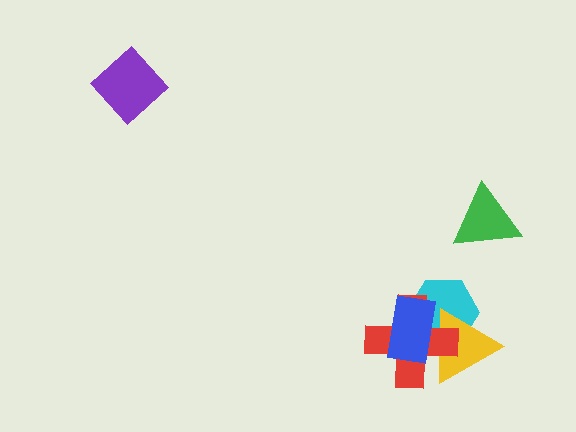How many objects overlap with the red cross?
3 objects overlap with the red cross.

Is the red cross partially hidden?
Yes, it is partially covered by another shape.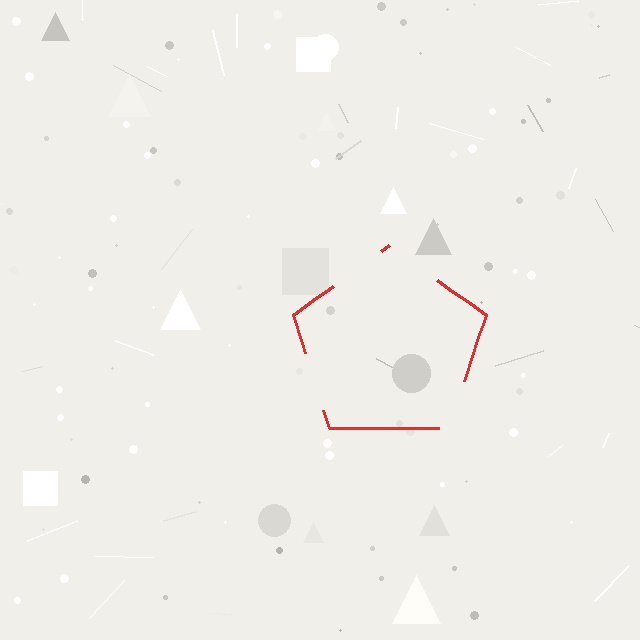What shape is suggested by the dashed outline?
The dashed outline suggests a pentagon.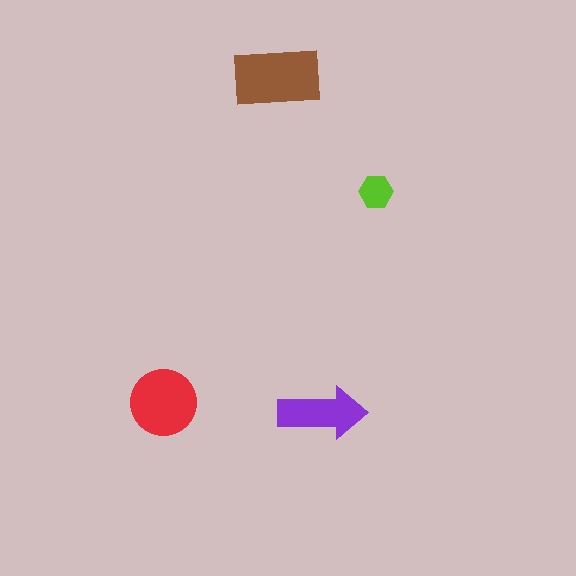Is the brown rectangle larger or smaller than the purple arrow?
Larger.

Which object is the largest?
The brown rectangle.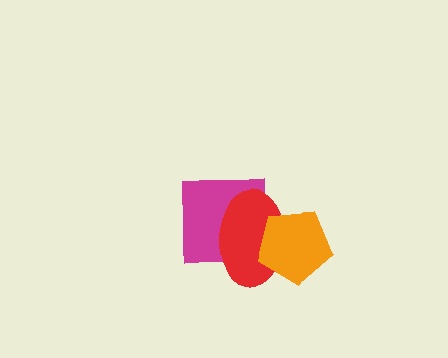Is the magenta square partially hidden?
Yes, it is partially covered by another shape.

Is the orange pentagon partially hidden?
No, no other shape covers it.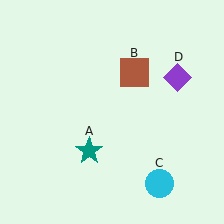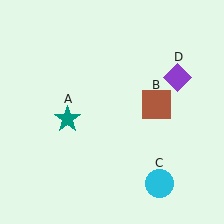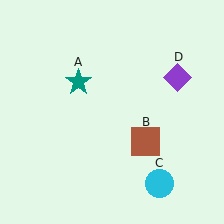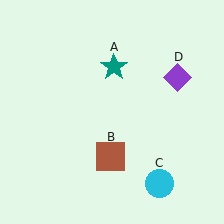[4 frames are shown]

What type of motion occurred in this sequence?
The teal star (object A), brown square (object B) rotated clockwise around the center of the scene.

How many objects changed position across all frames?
2 objects changed position: teal star (object A), brown square (object B).